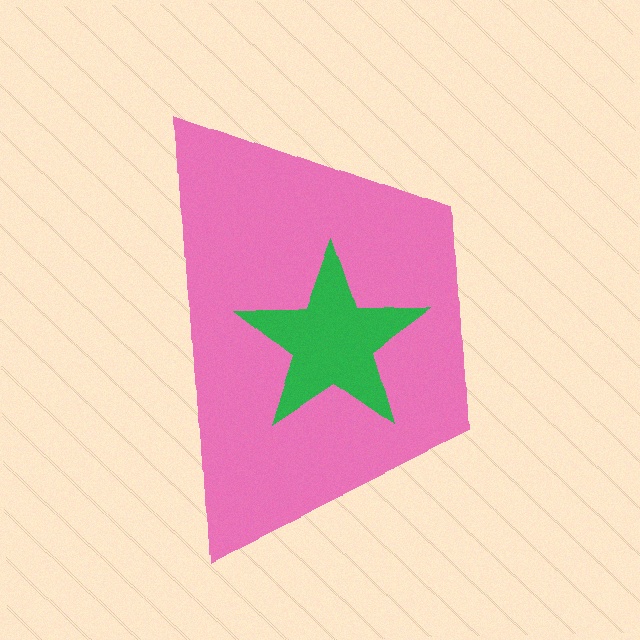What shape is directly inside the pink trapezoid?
The green star.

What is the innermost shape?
The green star.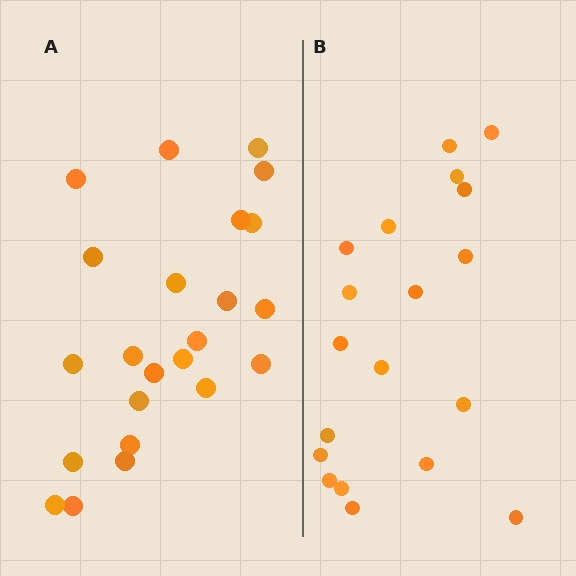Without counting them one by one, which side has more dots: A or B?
Region A (the left region) has more dots.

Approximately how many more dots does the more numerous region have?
Region A has about 4 more dots than region B.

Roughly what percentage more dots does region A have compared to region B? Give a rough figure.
About 20% more.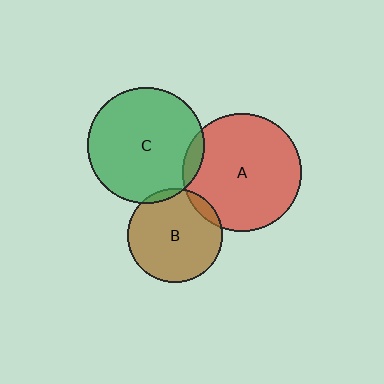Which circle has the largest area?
Circle A (red).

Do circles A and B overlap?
Yes.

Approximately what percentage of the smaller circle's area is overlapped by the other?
Approximately 10%.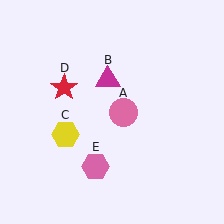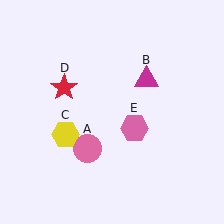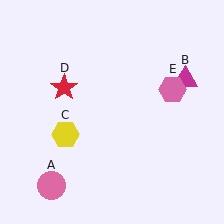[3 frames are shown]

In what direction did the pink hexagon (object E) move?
The pink hexagon (object E) moved up and to the right.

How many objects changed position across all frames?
3 objects changed position: pink circle (object A), magenta triangle (object B), pink hexagon (object E).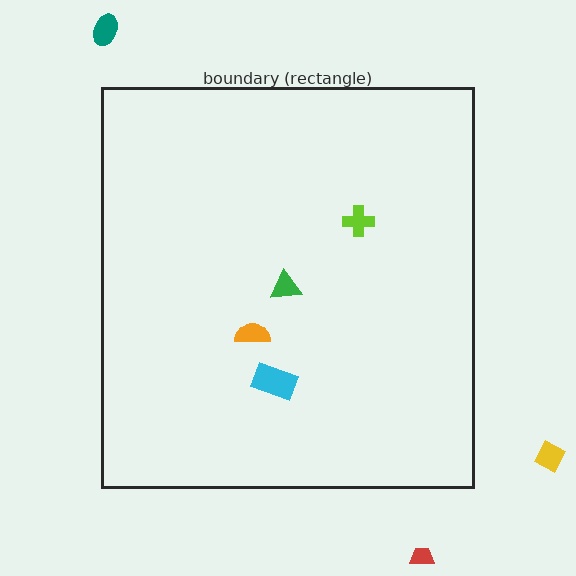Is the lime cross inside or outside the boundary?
Inside.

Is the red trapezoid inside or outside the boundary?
Outside.